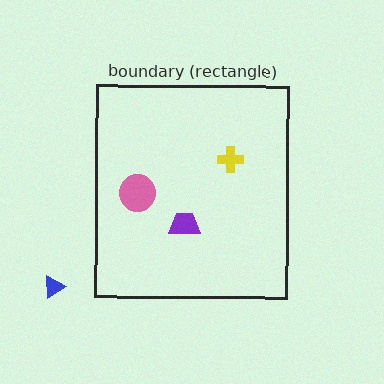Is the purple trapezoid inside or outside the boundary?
Inside.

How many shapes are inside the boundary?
3 inside, 1 outside.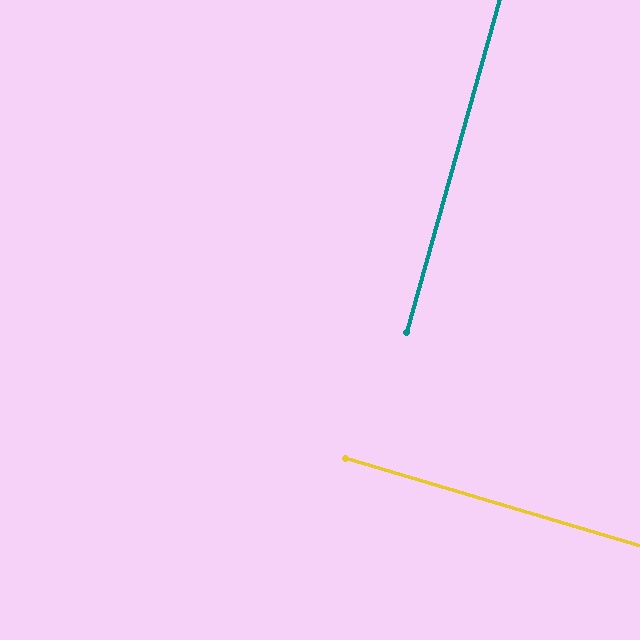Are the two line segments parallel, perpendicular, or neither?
Perpendicular — they meet at approximately 89°.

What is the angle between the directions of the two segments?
Approximately 89 degrees.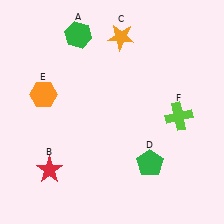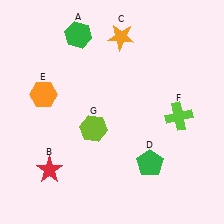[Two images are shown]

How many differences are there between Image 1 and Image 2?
There is 1 difference between the two images.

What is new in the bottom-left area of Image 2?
A lime hexagon (G) was added in the bottom-left area of Image 2.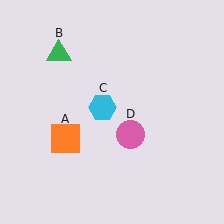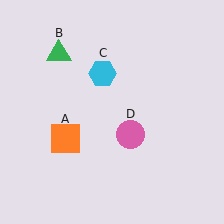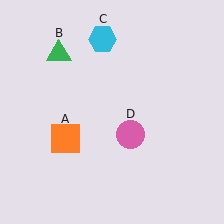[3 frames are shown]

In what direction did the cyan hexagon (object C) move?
The cyan hexagon (object C) moved up.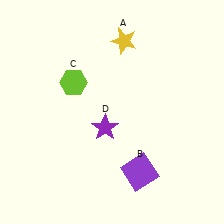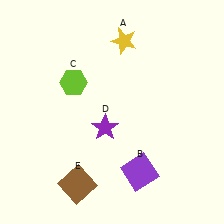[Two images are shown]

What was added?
A brown square (E) was added in Image 2.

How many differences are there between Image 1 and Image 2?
There is 1 difference between the two images.